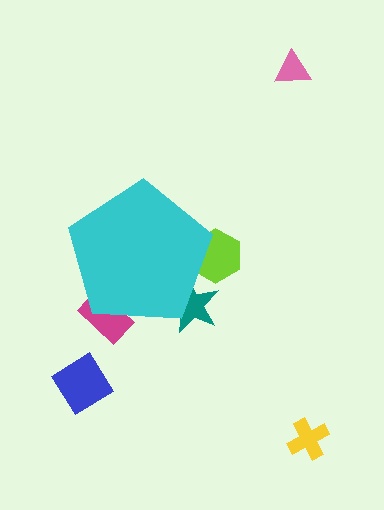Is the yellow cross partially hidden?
No, the yellow cross is fully visible.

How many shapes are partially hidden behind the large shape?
3 shapes are partially hidden.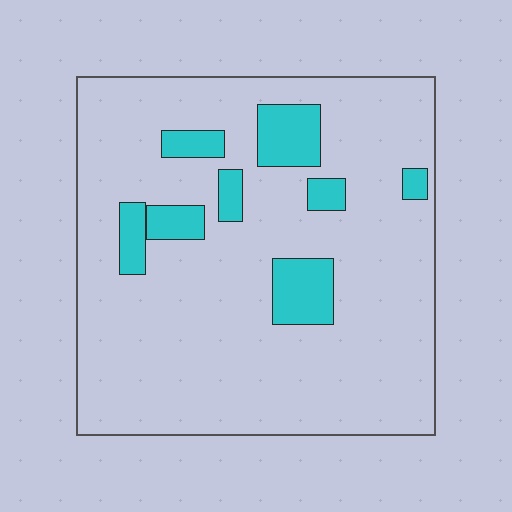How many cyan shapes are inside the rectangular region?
8.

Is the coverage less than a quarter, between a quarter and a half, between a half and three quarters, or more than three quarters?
Less than a quarter.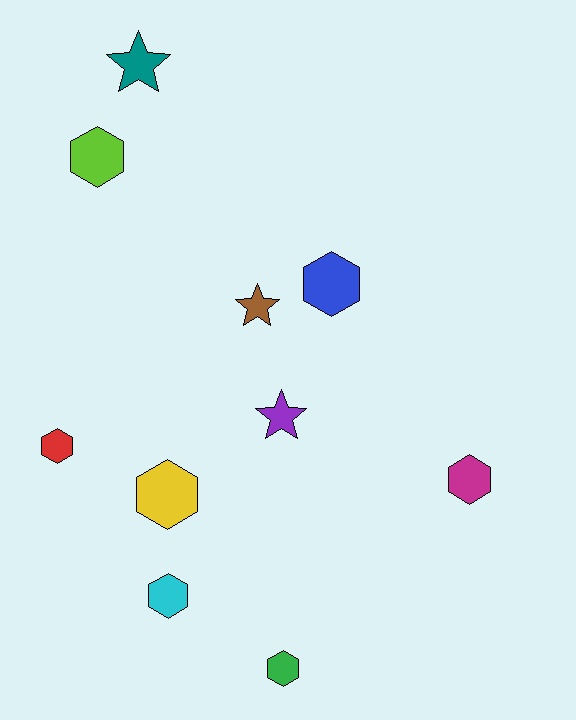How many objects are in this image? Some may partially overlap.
There are 10 objects.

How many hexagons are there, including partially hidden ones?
There are 7 hexagons.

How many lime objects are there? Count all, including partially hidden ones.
There is 1 lime object.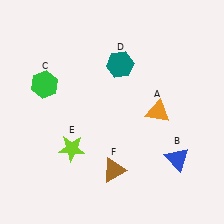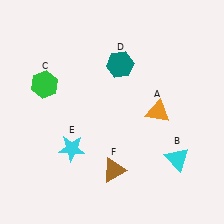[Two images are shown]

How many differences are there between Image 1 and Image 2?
There are 2 differences between the two images.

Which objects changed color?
B changed from blue to cyan. E changed from lime to cyan.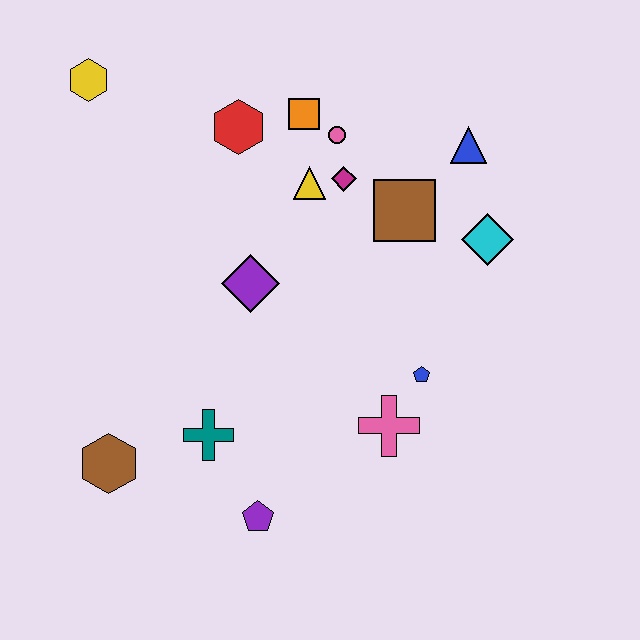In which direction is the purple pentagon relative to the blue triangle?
The purple pentagon is below the blue triangle.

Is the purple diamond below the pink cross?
No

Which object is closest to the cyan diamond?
The brown square is closest to the cyan diamond.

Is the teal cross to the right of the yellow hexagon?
Yes